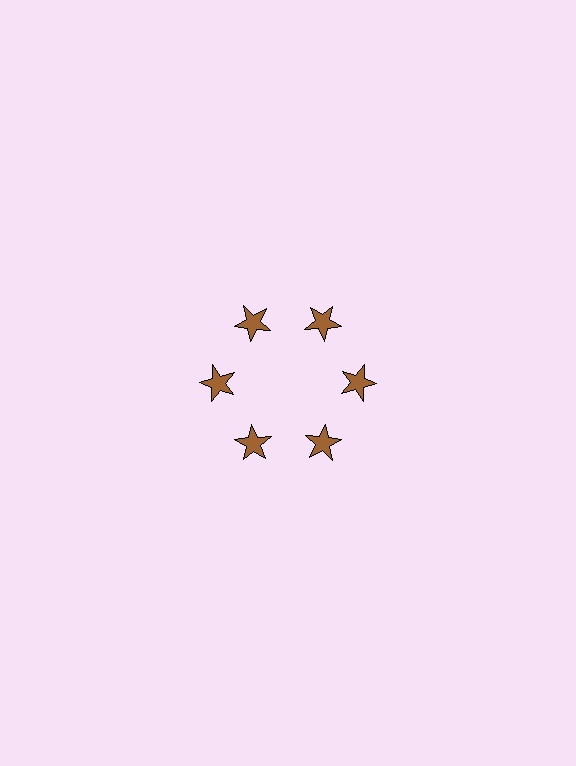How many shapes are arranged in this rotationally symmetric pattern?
There are 6 shapes, arranged in 6 groups of 1.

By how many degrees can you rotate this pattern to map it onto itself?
The pattern maps onto itself every 60 degrees of rotation.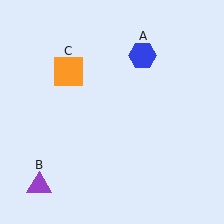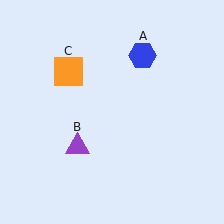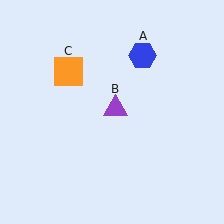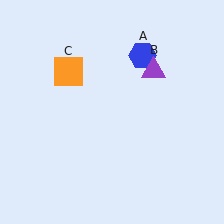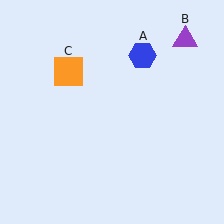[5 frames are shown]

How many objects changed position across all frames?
1 object changed position: purple triangle (object B).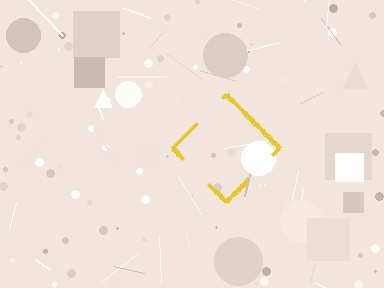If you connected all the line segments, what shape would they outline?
They would outline a diamond.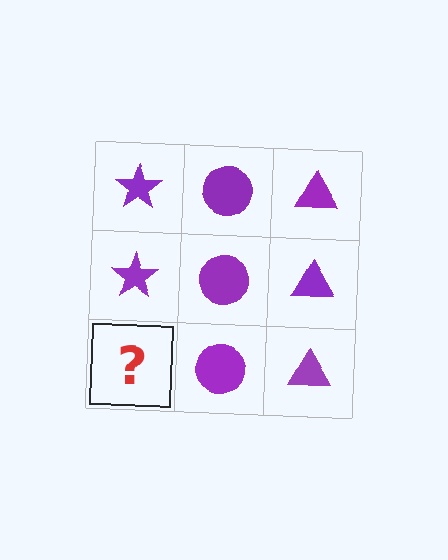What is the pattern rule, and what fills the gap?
The rule is that each column has a consistent shape. The gap should be filled with a purple star.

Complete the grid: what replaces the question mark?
The question mark should be replaced with a purple star.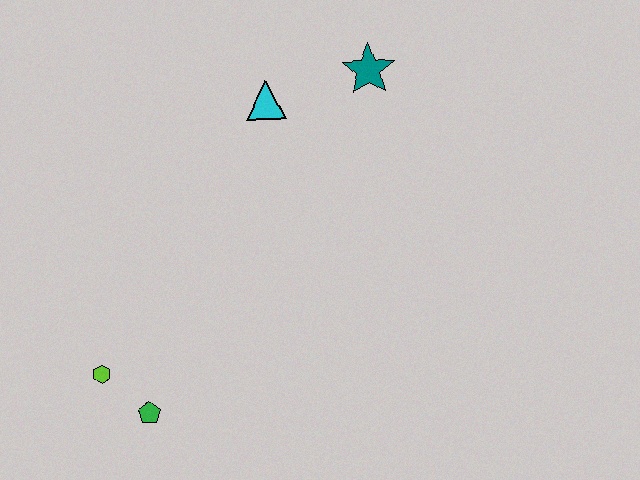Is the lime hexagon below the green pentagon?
No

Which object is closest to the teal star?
The cyan triangle is closest to the teal star.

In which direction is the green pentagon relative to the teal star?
The green pentagon is below the teal star.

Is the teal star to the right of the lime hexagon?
Yes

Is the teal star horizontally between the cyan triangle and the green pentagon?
No